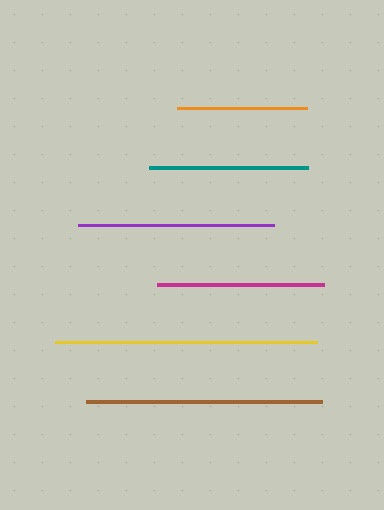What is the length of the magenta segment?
The magenta segment is approximately 167 pixels long.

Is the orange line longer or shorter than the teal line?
The teal line is longer than the orange line.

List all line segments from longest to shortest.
From longest to shortest: yellow, brown, purple, magenta, teal, orange.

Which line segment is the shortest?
The orange line is the shortest at approximately 130 pixels.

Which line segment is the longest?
The yellow line is the longest at approximately 262 pixels.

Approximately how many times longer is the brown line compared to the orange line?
The brown line is approximately 1.8 times the length of the orange line.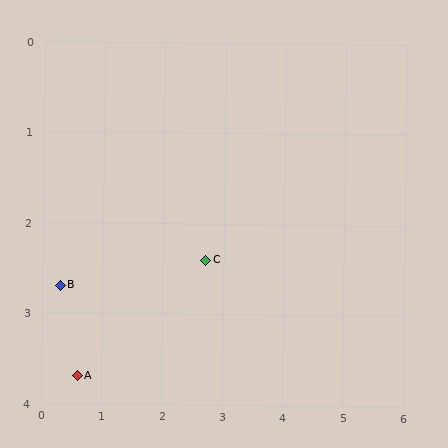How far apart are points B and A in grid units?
Points B and A are about 1.0 grid units apart.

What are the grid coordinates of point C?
Point C is at approximately (2.7, 2.4).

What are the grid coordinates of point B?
Point B is at approximately (0.3, 2.7).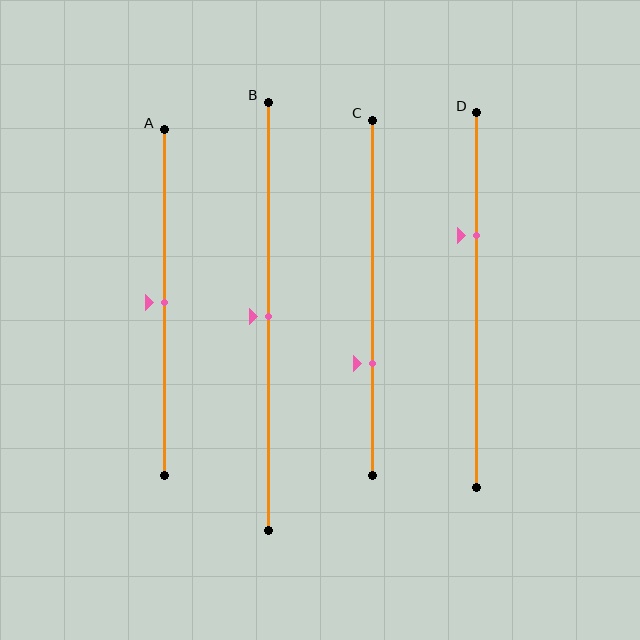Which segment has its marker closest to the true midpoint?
Segment A has its marker closest to the true midpoint.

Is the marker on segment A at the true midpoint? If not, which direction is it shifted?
Yes, the marker on segment A is at the true midpoint.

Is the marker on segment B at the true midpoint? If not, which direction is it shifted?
Yes, the marker on segment B is at the true midpoint.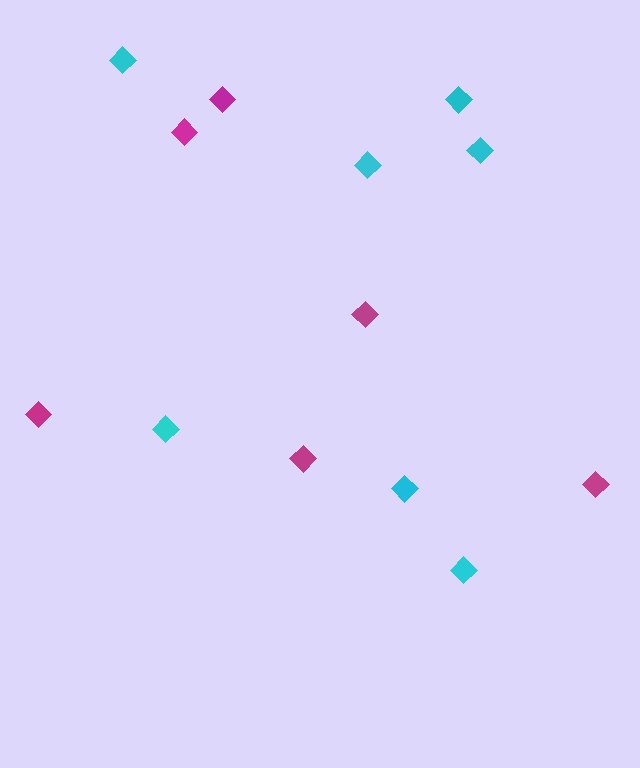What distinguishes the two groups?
There are 2 groups: one group of magenta diamonds (6) and one group of cyan diamonds (7).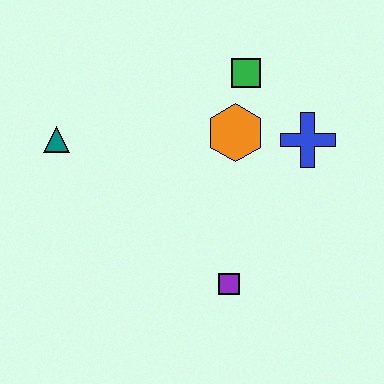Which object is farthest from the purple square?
The teal triangle is farthest from the purple square.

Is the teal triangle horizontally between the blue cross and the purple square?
No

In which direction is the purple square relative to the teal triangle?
The purple square is to the right of the teal triangle.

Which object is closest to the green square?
The orange hexagon is closest to the green square.